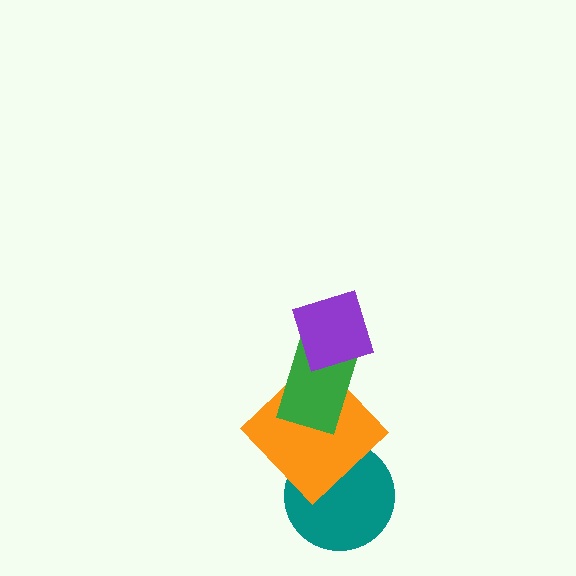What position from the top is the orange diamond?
The orange diamond is 3rd from the top.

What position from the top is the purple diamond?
The purple diamond is 1st from the top.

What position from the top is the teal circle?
The teal circle is 4th from the top.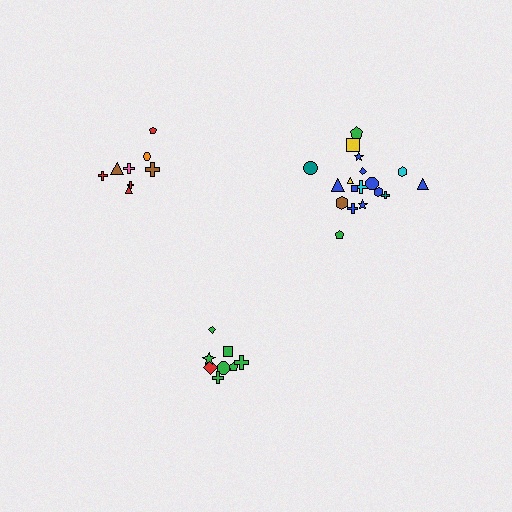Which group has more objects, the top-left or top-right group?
The top-right group.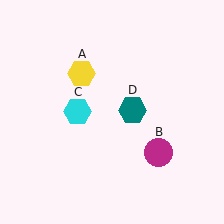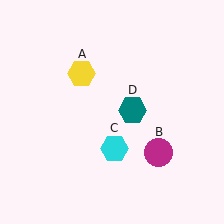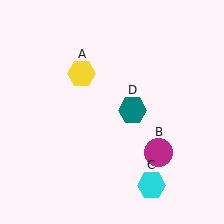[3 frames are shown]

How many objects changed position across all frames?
1 object changed position: cyan hexagon (object C).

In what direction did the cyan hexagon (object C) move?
The cyan hexagon (object C) moved down and to the right.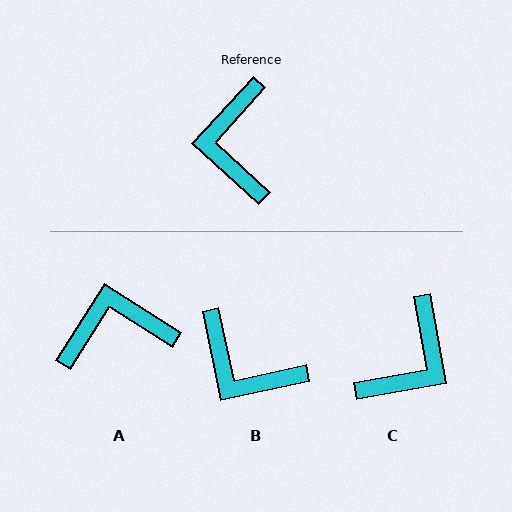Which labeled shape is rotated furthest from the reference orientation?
C, about 142 degrees away.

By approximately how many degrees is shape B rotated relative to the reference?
Approximately 54 degrees counter-clockwise.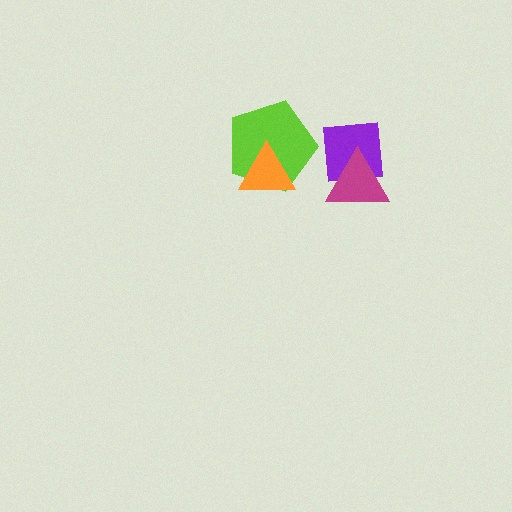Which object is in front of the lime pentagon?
The orange triangle is in front of the lime pentagon.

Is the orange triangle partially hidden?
No, no other shape covers it.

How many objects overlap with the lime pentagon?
1 object overlaps with the lime pentagon.